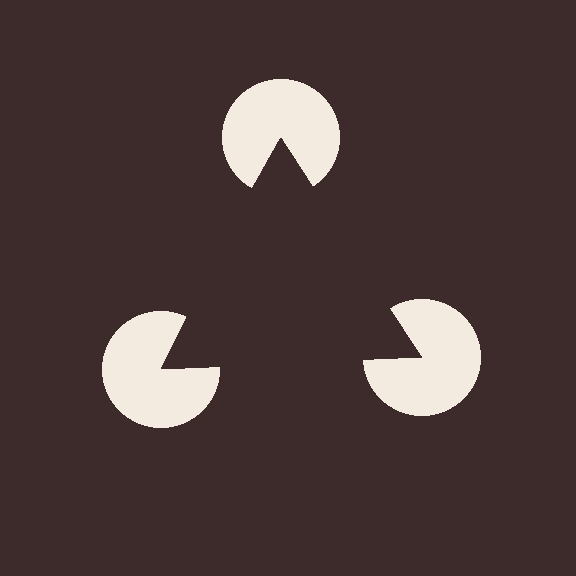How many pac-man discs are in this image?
There are 3 — one at each vertex of the illusory triangle.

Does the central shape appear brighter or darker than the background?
It typically appears slightly darker than the background, even though no actual brightness change is drawn.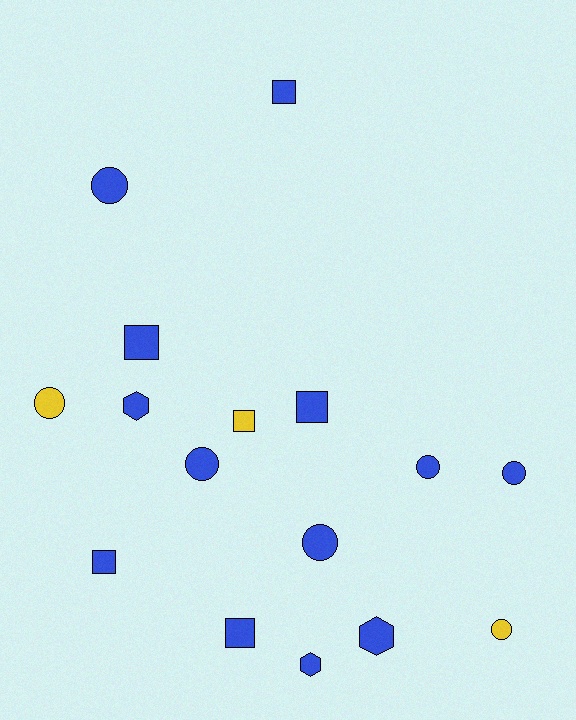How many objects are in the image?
There are 16 objects.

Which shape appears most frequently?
Circle, with 7 objects.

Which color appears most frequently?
Blue, with 13 objects.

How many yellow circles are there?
There are 2 yellow circles.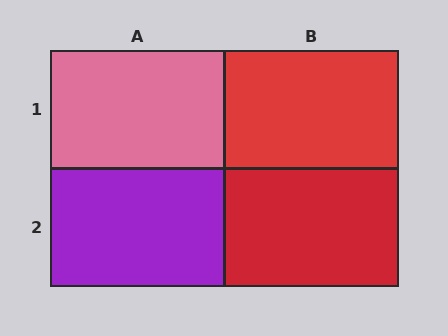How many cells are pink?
1 cell is pink.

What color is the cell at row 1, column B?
Red.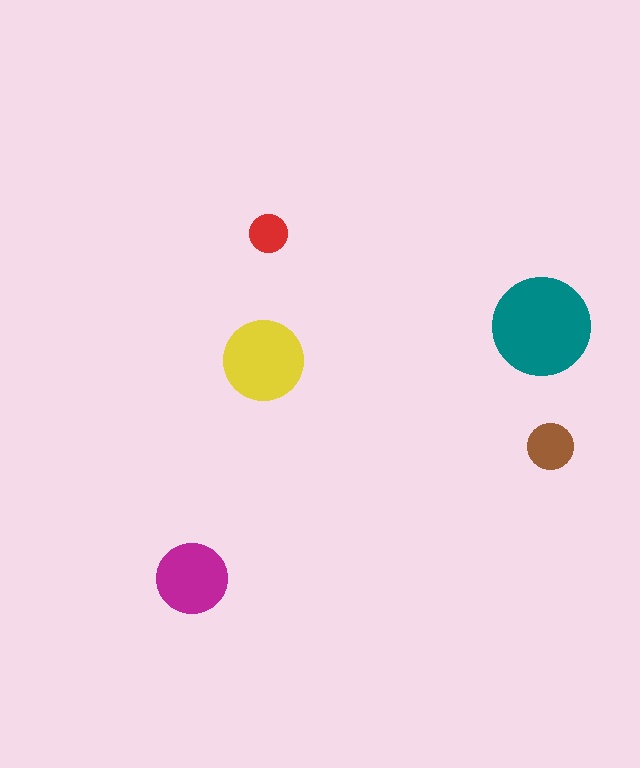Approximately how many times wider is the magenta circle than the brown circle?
About 1.5 times wider.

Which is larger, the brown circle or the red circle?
The brown one.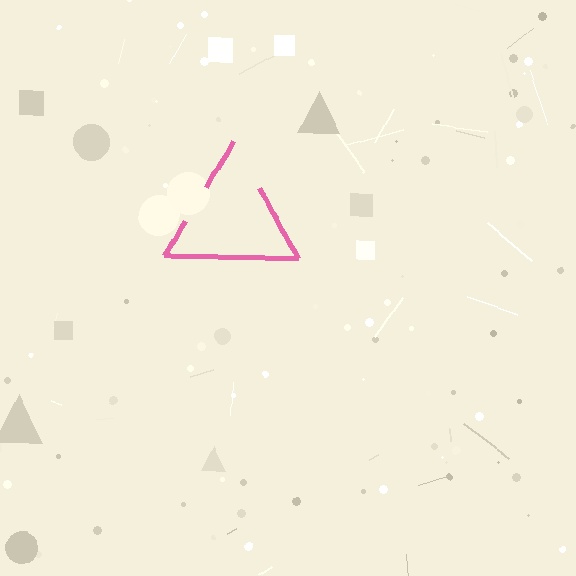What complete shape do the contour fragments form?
The contour fragments form a triangle.